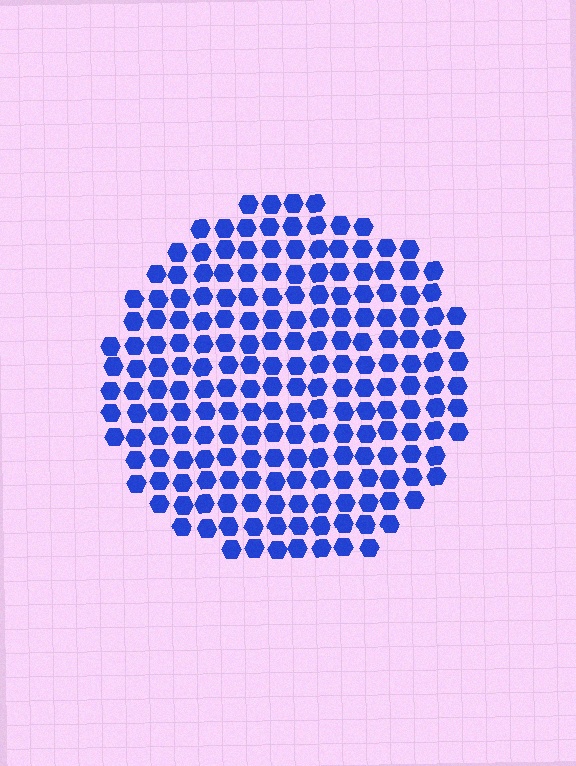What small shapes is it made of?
It is made of small hexagons.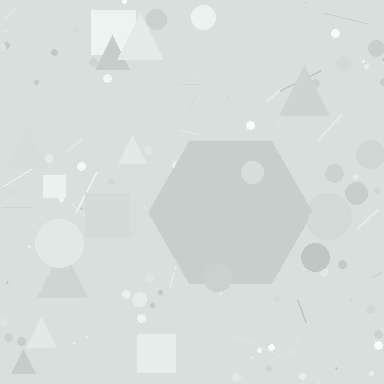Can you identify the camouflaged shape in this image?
The camouflaged shape is a hexagon.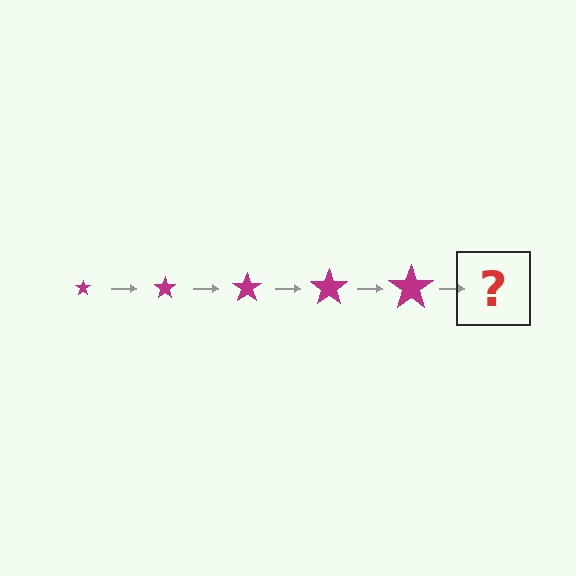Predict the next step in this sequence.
The next step is a magenta star, larger than the previous one.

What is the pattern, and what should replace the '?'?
The pattern is that the star gets progressively larger each step. The '?' should be a magenta star, larger than the previous one.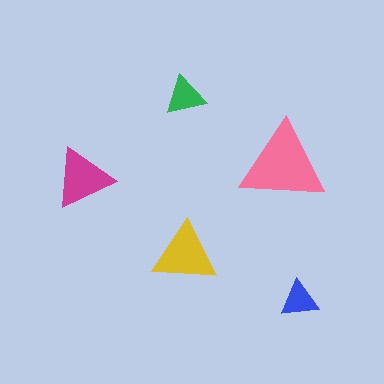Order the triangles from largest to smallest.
the pink one, the yellow one, the magenta one, the green one, the blue one.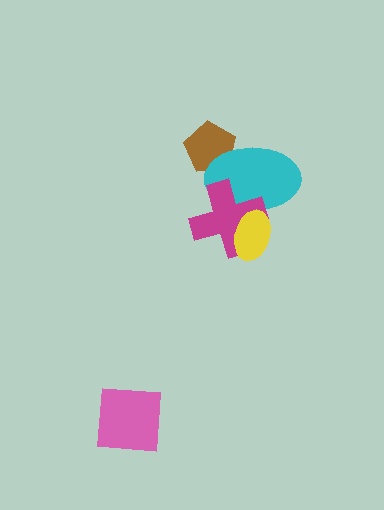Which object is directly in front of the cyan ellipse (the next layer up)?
The magenta cross is directly in front of the cyan ellipse.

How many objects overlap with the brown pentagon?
1 object overlaps with the brown pentagon.